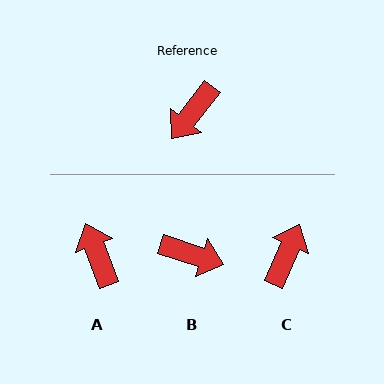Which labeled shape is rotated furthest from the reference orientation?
C, about 165 degrees away.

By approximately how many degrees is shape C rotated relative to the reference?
Approximately 165 degrees clockwise.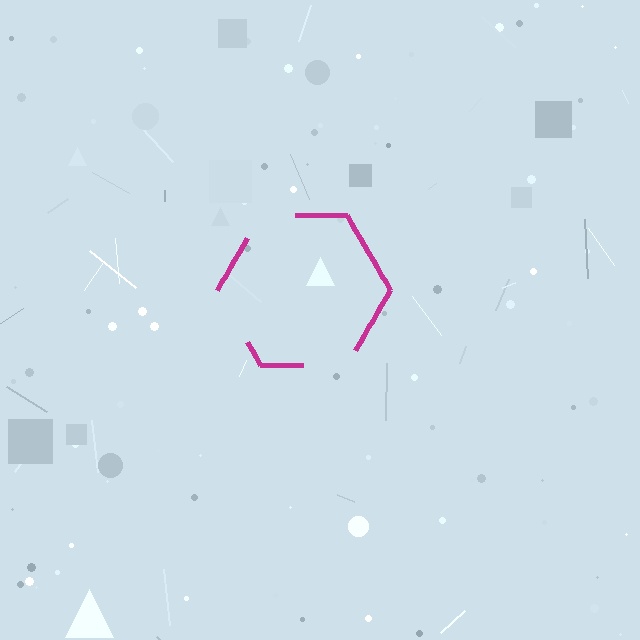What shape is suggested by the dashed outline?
The dashed outline suggests a hexagon.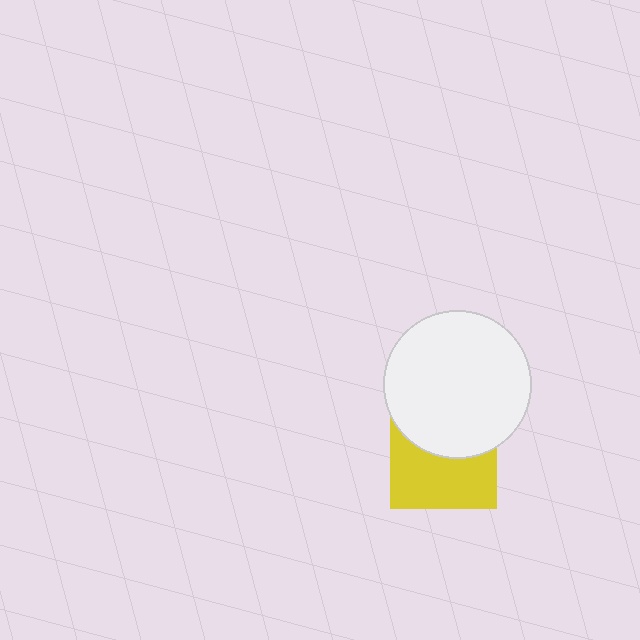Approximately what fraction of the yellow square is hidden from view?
Roughly 45% of the yellow square is hidden behind the white circle.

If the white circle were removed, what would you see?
You would see the complete yellow square.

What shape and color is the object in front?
The object in front is a white circle.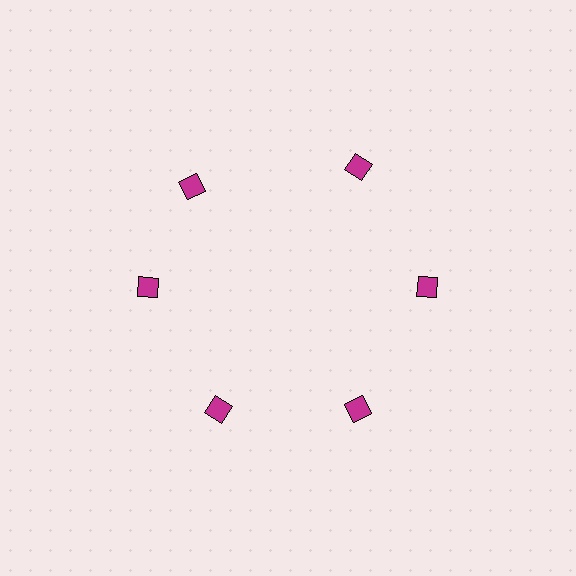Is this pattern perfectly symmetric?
No. The 6 magenta diamonds are arranged in a ring, but one element near the 11 o'clock position is rotated out of alignment along the ring, breaking the 6-fold rotational symmetry.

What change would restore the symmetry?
The symmetry would be restored by rotating it back into even spacing with its neighbors so that all 6 diamonds sit at equal angles and equal distance from the center.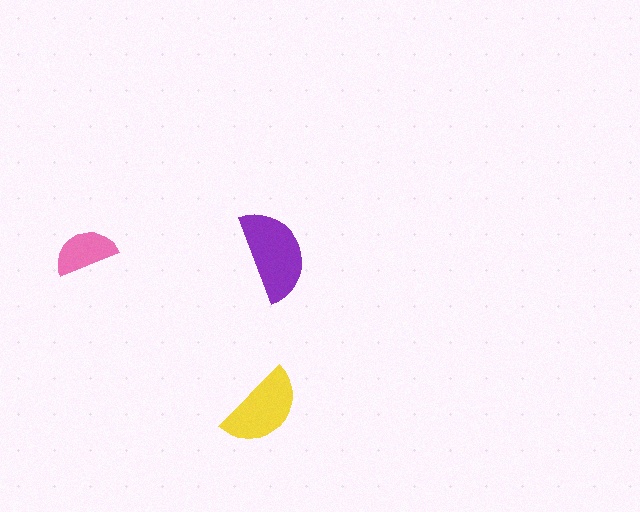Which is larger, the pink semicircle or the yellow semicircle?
The yellow one.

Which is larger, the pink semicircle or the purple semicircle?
The purple one.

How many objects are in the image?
There are 3 objects in the image.